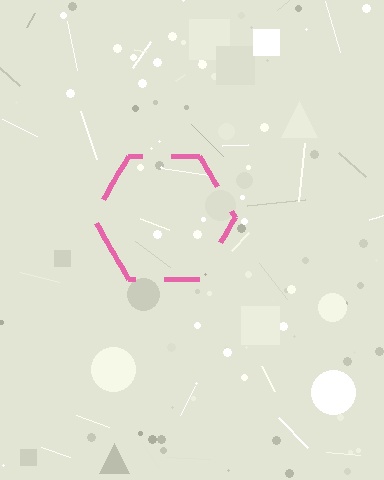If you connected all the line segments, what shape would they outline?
They would outline a hexagon.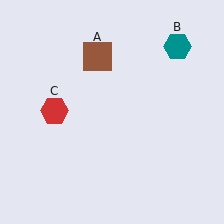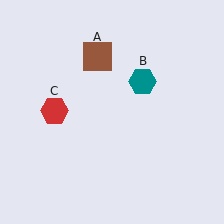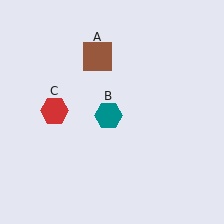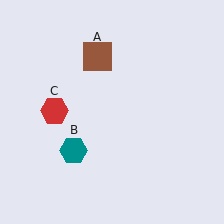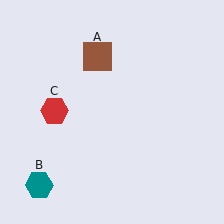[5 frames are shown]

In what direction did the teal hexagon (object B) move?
The teal hexagon (object B) moved down and to the left.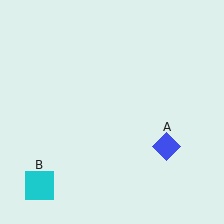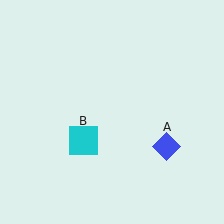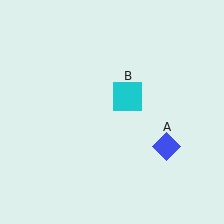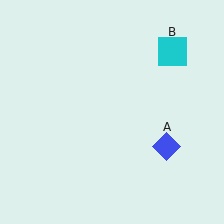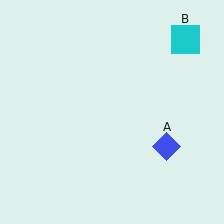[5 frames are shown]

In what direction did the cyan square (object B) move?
The cyan square (object B) moved up and to the right.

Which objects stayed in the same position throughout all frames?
Blue diamond (object A) remained stationary.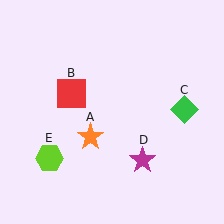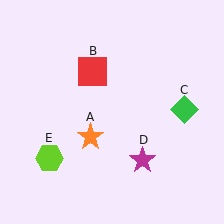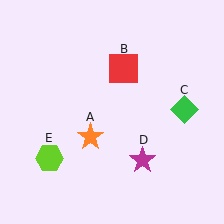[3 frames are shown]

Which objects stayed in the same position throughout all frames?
Orange star (object A) and green diamond (object C) and magenta star (object D) and lime hexagon (object E) remained stationary.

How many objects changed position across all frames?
1 object changed position: red square (object B).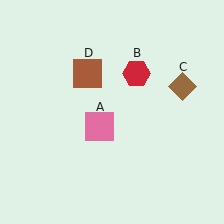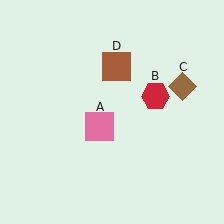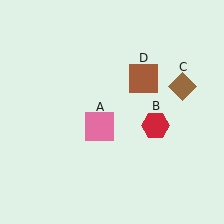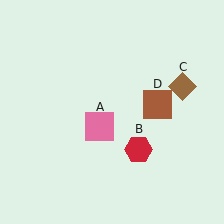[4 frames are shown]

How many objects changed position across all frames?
2 objects changed position: red hexagon (object B), brown square (object D).